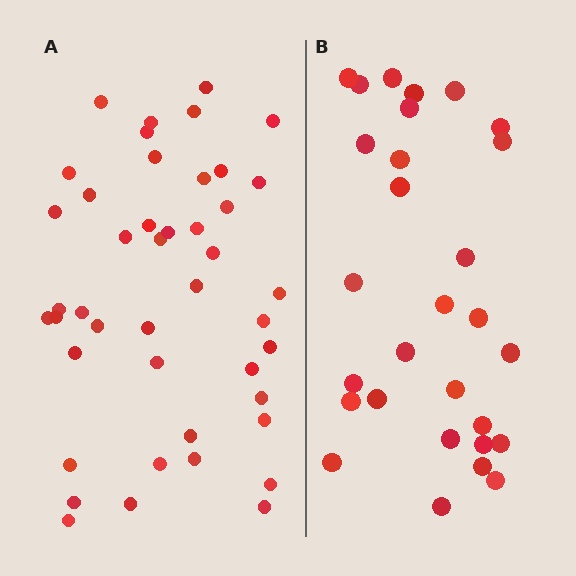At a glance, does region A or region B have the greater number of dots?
Region A (the left region) has more dots.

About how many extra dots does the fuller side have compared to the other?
Region A has approximately 15 more dots than region B.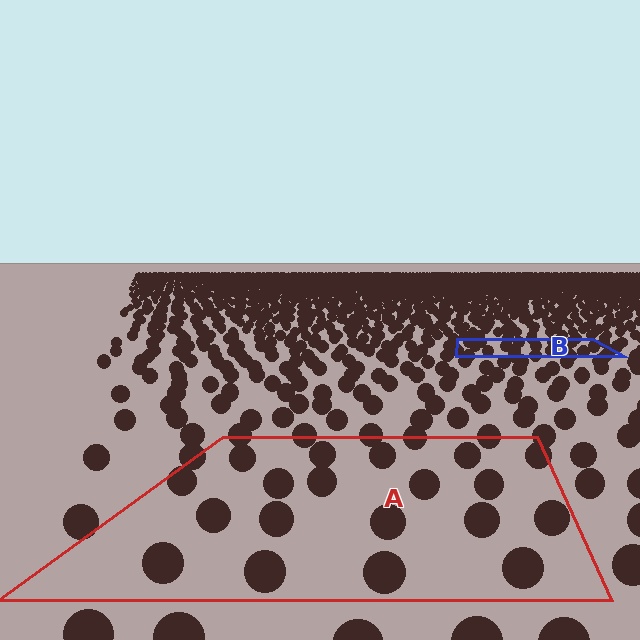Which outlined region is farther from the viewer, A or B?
Region B is farther from the viewer — the texture elements inside it appear smaller and more densely packed.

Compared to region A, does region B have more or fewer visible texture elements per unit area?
Region B has more texture elements per unit area — they are packed more densely because it is farther away.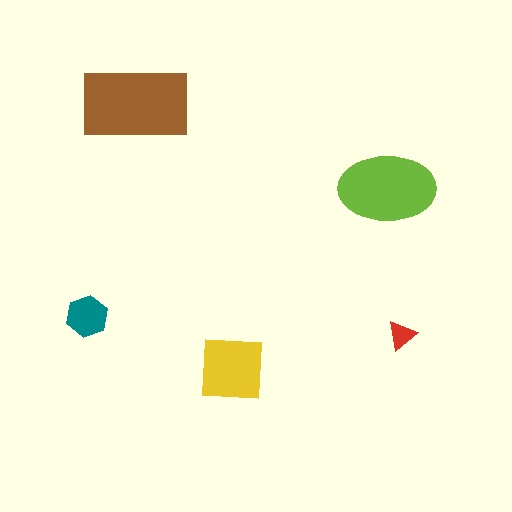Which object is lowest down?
The yellow square is bottommost.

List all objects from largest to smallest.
The brown rectangle, the lime ellipse, the yellow square, the teal hexagon, the red triangle.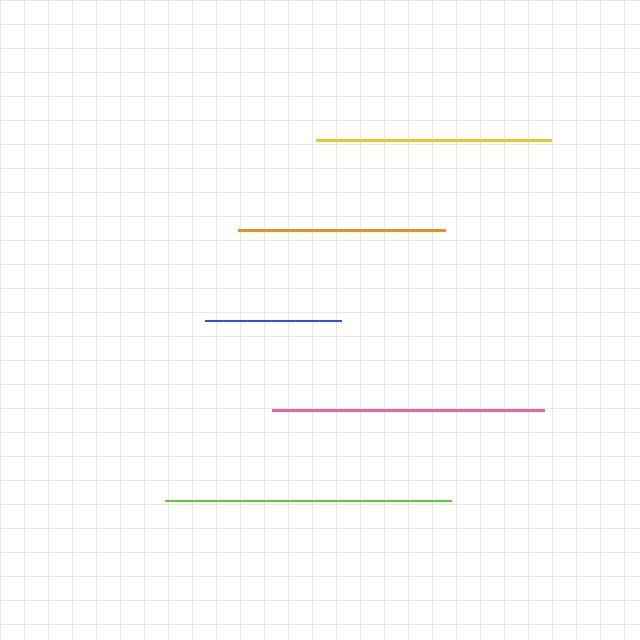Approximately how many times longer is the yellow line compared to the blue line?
The yellow line is approximately 1.7 times the length of the blue line.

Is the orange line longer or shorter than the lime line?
The lime line is longer than the orange line.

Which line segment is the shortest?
The blue line is the shortest at approximately 136 pixels.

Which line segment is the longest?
The lime line is the longest at approximately 286 pixels.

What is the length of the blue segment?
The blue segment is approximately 136 pixels long.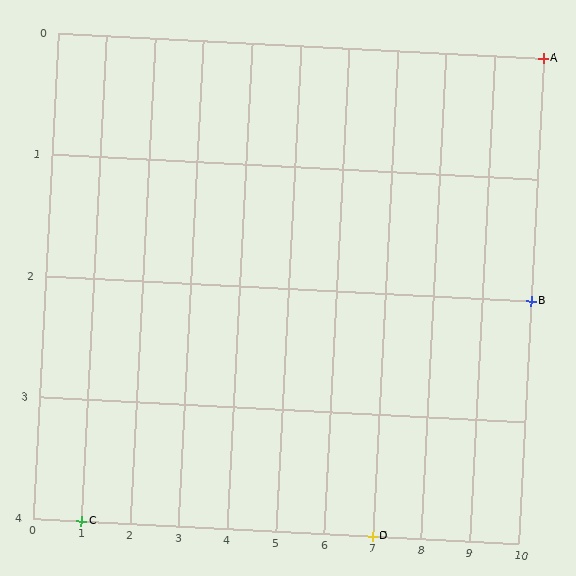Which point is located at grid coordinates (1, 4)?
Point C is at (1, 4).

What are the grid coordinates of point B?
Point B is at grid coordinates (10, 2).